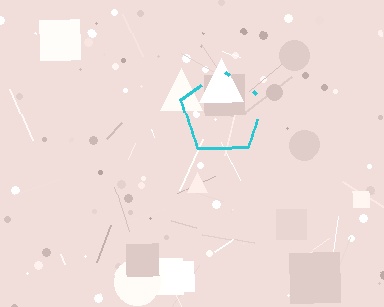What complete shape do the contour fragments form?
The contour fragments form a pentagon.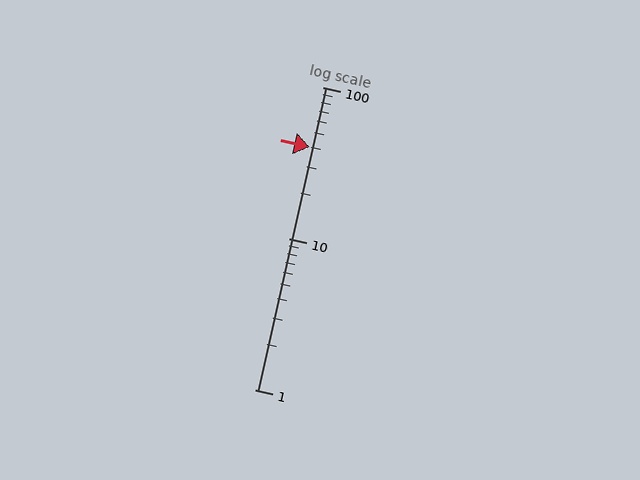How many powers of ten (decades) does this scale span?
The scale spans 2 decades, from 1 to 100.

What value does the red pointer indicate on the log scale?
The pointer indicates approximately 40.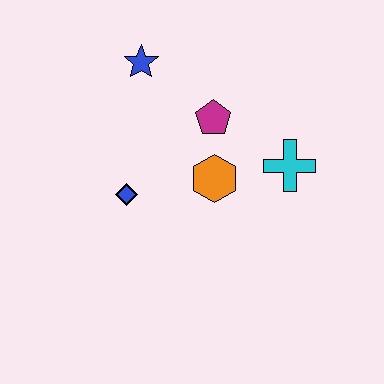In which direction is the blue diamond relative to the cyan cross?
The blue diamond is to the left of the cyan cross.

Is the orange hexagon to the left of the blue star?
No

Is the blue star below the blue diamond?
No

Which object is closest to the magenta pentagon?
The orange hexagon is closest to the magenta pentagon.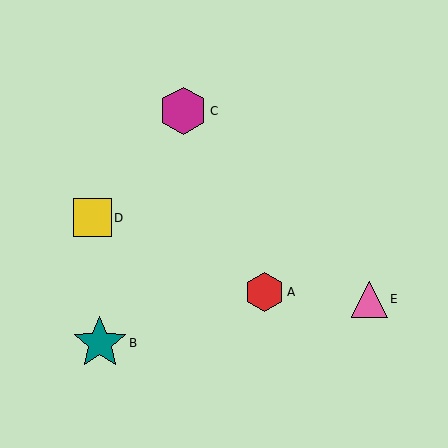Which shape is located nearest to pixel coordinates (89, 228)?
The yellow square (labeled D) at (93, 218) is nearest to that location.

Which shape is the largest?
The teal star (labeled B) is the largest.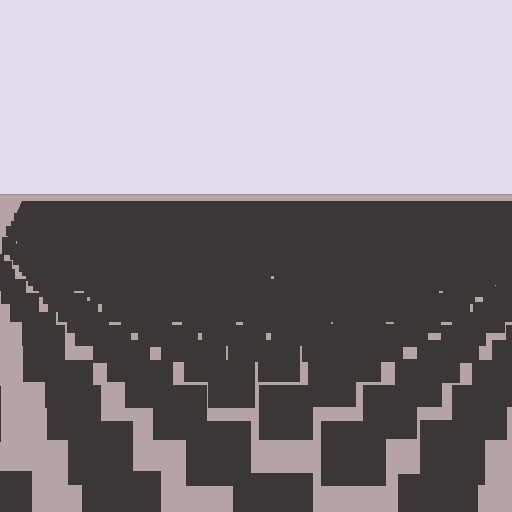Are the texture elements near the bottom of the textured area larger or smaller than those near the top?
Larger. Near the bottom, elements are closer to the viewer and appear at a bigger on-screen size.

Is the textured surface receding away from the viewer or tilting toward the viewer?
The surface is receding away from the viewer. Texture elements get smaller and denser toward the top.